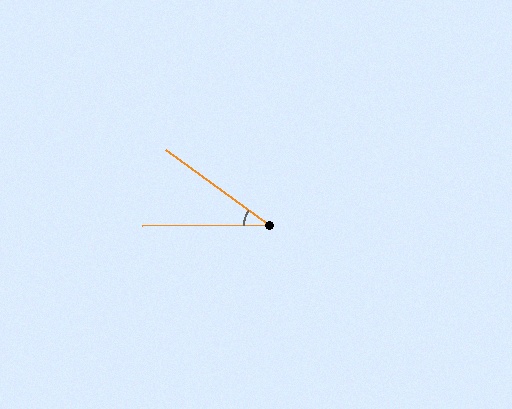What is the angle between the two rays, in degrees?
Approximately 36 degrees.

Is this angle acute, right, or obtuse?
It is acute.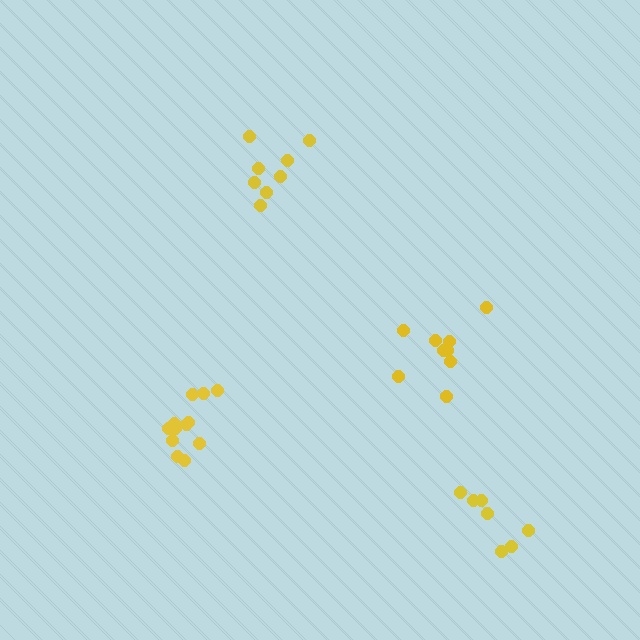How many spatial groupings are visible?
There are 4 spatial groupings.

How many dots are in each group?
Group 1: 9 dots, Group 2: 8 dots, Group 3: 12 dots, Group 4: 7 dots (36 total).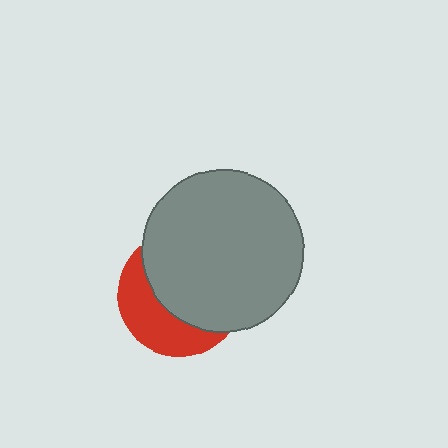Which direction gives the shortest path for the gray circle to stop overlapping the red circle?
Moving toward the upper-right gives the shortest separation.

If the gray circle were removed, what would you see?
You would see the complete red circle.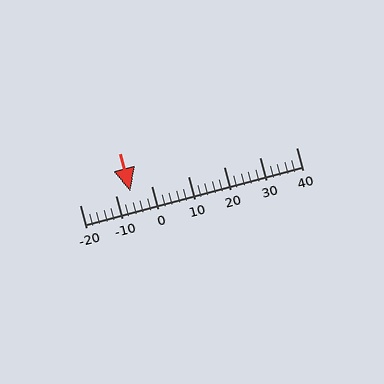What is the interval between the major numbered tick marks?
The major tick marks are spaced 10 units apart.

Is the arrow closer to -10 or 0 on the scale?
The arrow is closer to -10.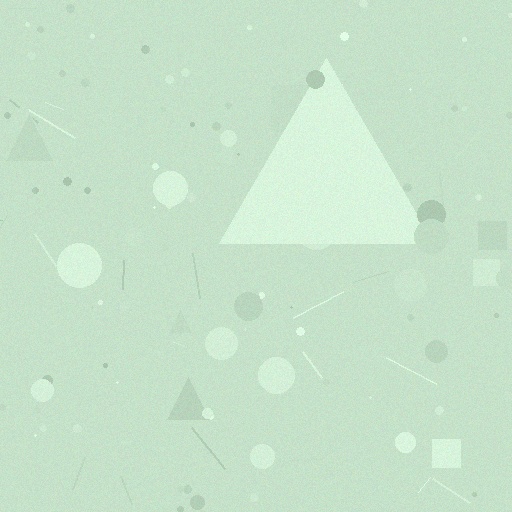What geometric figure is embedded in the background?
A triangle is embedded in the background.